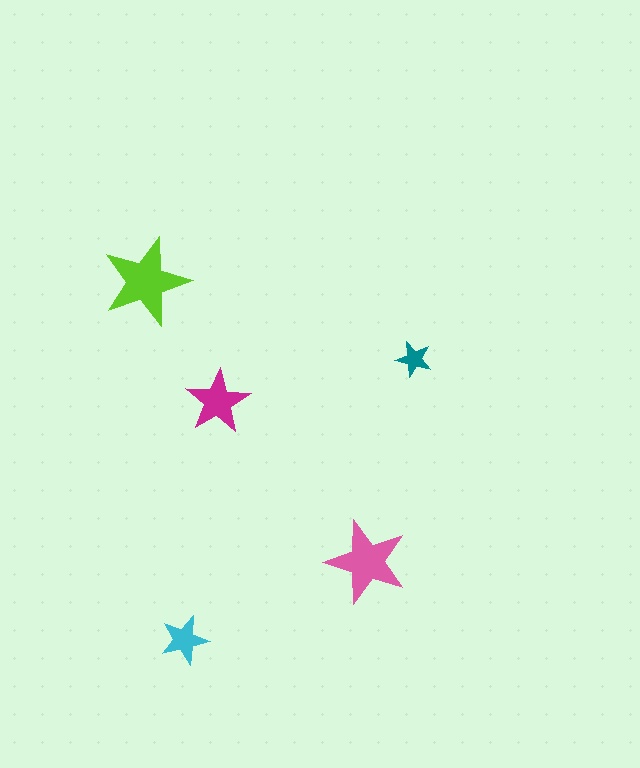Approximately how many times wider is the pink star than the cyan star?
About 1.5 times wider.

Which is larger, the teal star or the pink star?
The pink one.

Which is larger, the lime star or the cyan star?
The lime one.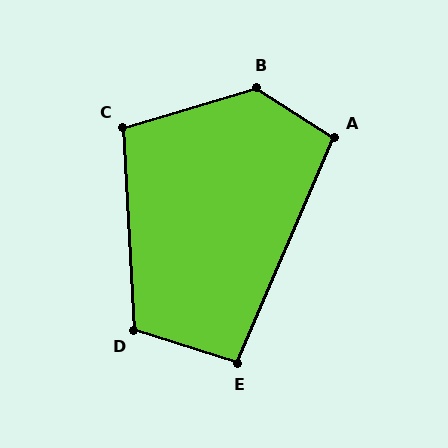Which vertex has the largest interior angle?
B, at approximately 131 degrees.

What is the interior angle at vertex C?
Approximately 104 degrees (obtuse).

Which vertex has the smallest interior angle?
E, at approximately 96 degrees.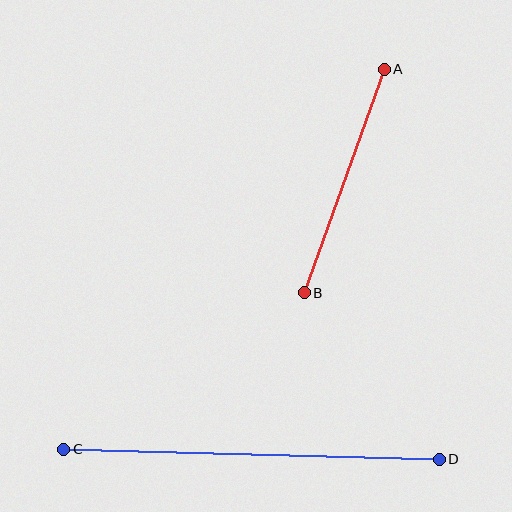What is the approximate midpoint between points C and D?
The midpoint is at approximately (252, 454) pixels.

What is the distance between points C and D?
The distance is approximately 376 pixels.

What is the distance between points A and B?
The distance is approximately 238 pixels.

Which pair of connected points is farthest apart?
Points C and D are farthest apart.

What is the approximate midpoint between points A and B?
The midpoint is at approximately (344, 181) pixels.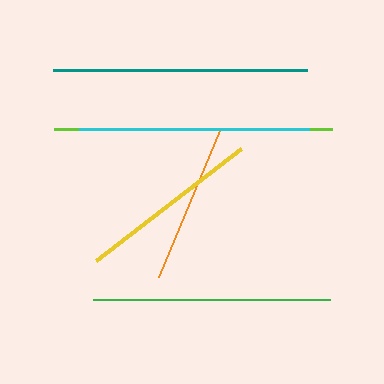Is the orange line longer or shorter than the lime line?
The lime line is longer than the orange line.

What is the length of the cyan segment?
The cyan segment is approximately 230 pixels long.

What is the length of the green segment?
The green segment is approximately 236 pixels long.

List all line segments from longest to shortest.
From longest to shortest: lime, teal, green, cyan, yellow, orange.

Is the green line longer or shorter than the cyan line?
The green line is longer than the cyan line.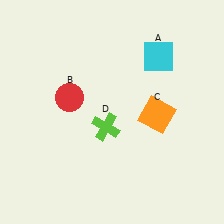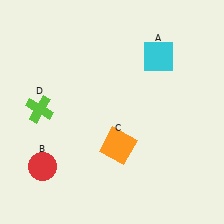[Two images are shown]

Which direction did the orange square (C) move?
The orange square (C) moved left.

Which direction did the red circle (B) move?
The red circle (B) moved down.